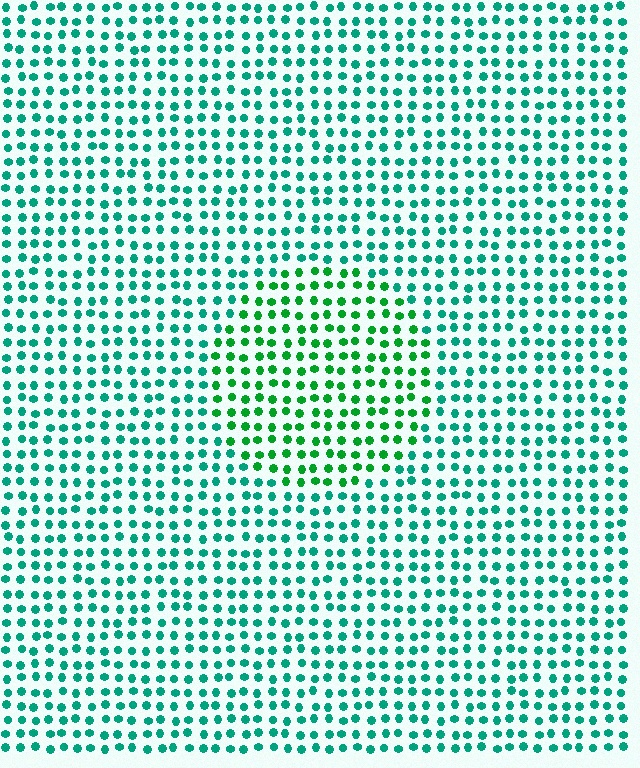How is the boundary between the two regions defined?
The boundary is defined purely by a slight shift in hue (about 33 degrees). Spacing, size, and orientation are identical on both sides.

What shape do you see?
I see a circle.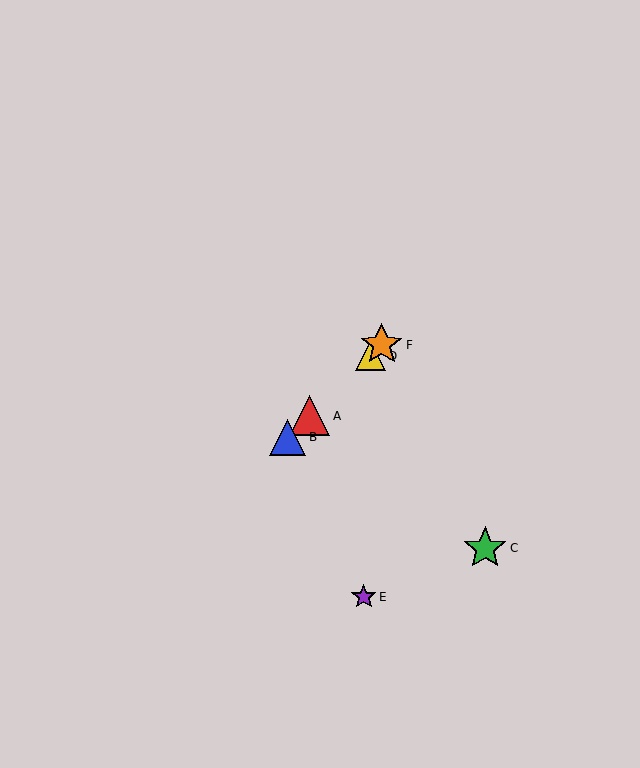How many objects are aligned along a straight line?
4 objects (A, B, D, F) are aligned along a straight line.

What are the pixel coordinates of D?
Object D is at (370, 356).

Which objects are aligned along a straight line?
Objects A, B, D, F are aligned along a straight line.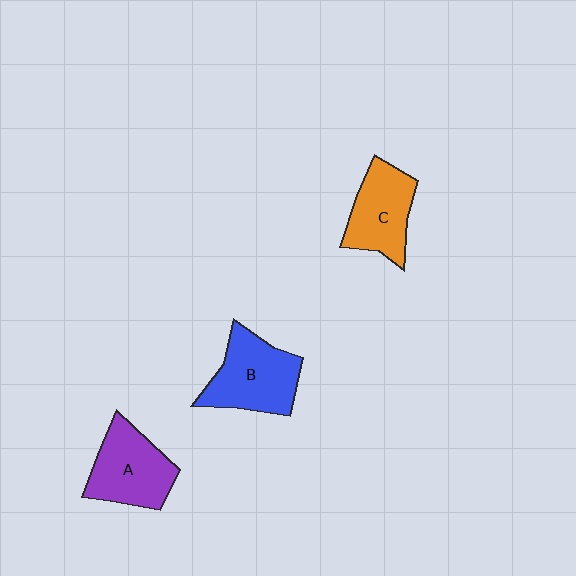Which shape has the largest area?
Shape B (blue).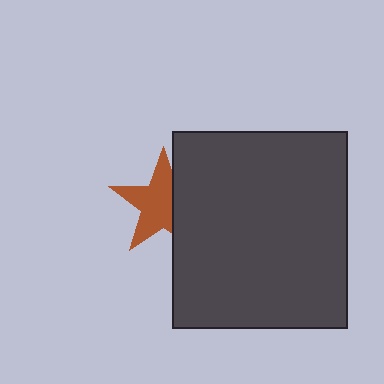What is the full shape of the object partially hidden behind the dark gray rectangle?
The partially hidden object is a brown star.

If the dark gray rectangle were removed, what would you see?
You would see the complete brown star.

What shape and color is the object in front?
The object in front is a dark gray rectangle.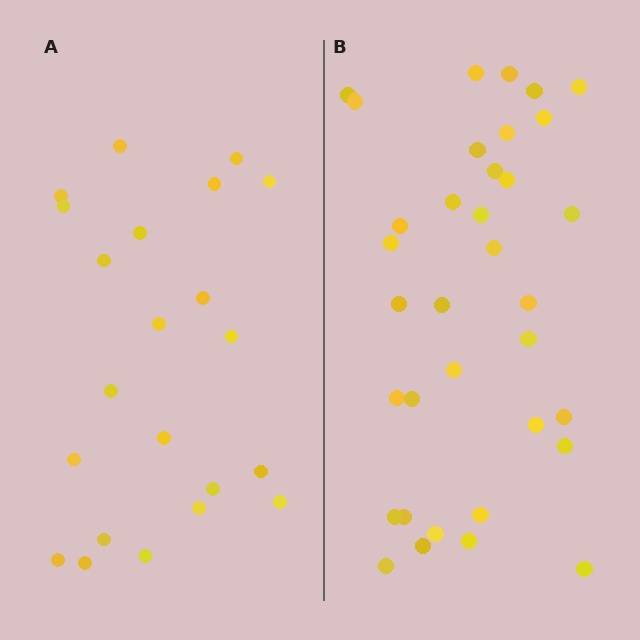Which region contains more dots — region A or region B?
Region B (the right region) has more dots.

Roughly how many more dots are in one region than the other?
Region B has approximately 15 more dots than region A.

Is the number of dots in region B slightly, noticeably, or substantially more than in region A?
Region B has substantially more. The ratio is roughly 1.6 to 1.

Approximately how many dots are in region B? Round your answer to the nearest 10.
About 40 dots. (The exact count is 35, which rounds to 40.)